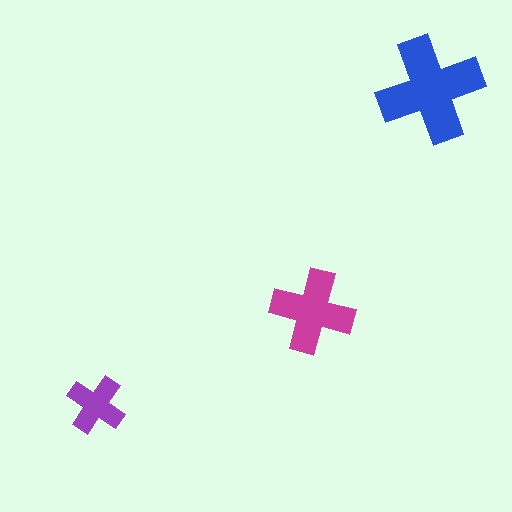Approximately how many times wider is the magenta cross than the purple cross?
About 1.5 times wider.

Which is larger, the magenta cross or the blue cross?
The blue one.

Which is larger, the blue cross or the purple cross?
The blue one.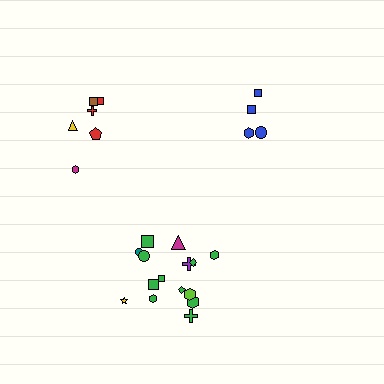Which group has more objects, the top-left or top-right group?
The top-left group.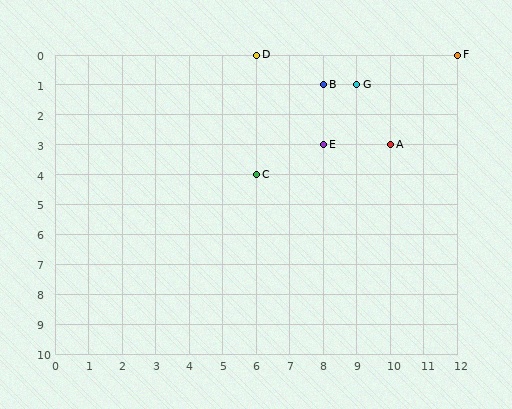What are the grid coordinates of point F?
Point F is at grid coordinates (12, 0).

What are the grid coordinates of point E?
Point E is at grid coordinates (8, 3).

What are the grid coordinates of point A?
Point A is at grid coordinates (10, 3).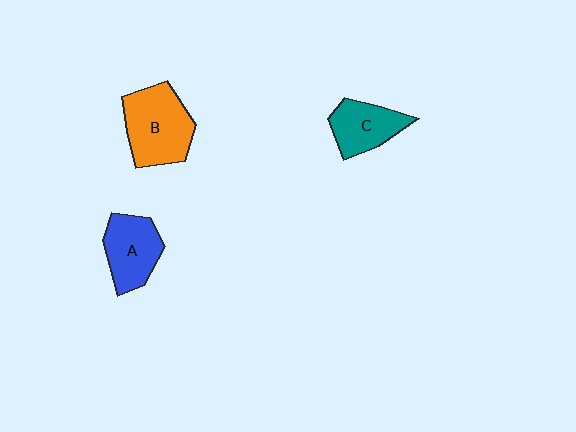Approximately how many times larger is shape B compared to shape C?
Approximately 1.5 times.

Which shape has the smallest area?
Shape C (teal).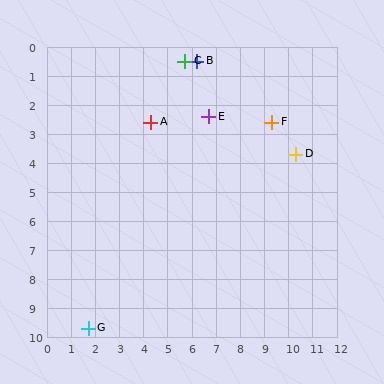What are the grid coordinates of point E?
Point E is at approximately (6.7, 2.4).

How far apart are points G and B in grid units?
Points G and B are about 10.2 grid units apart.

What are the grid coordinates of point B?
Point B is at approximately (6.2, 0.5).